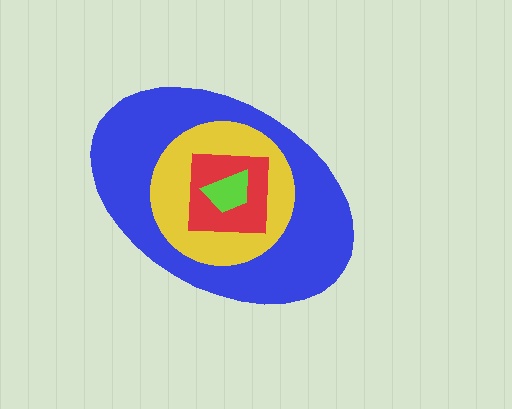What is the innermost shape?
The lime trapezoid.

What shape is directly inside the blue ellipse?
The yellow circle.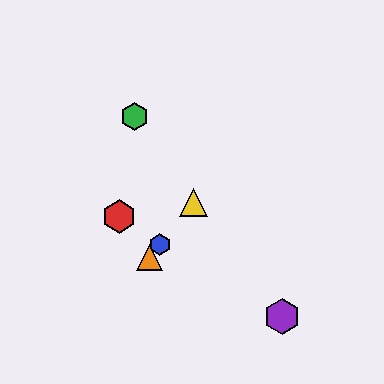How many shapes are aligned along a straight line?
3 shapes (the blue hexagon, the yellow triangle, the orange triangle) are aligned along a straight line.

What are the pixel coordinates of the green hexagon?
The green hexagon is at (134, 116).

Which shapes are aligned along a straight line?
The blue hexagon, the yellow triangle, the orange triangle are aligned along a straight line.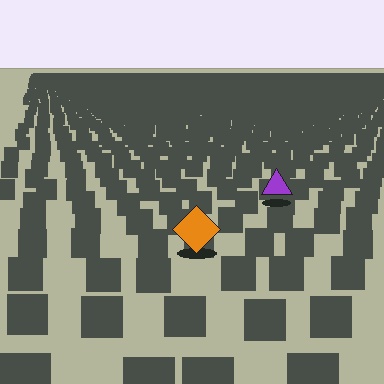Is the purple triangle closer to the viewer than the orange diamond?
No. The orange diamond is closer — you can tell from the texture gradient: the ground texture is coarser near it.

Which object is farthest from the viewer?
The purple triangle is farthest from the viewer. It appears smaller and the ground texture around it is denser.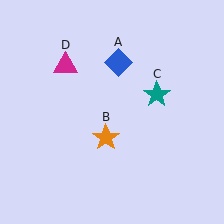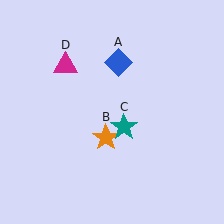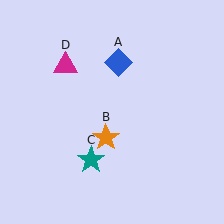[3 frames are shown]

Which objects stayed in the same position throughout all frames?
Blue diamond (object A) and orange star (object B) and magenta triangle (object D) remained stationary.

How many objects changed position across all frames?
1 object changed position: teal star (object C).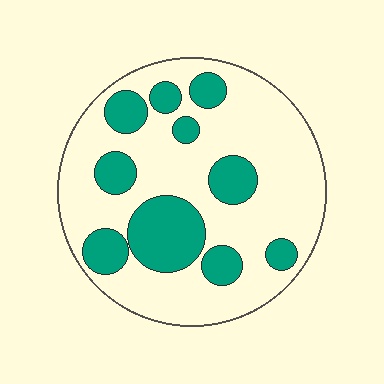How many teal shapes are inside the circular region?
10.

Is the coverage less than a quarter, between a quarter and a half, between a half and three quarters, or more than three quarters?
Between a quarter and a half.